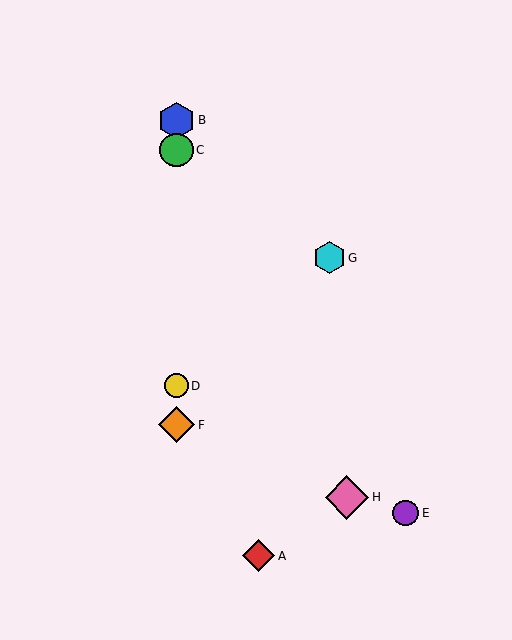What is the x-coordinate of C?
Object C is at x≈176.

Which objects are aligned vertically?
Objects B, C, D, F are aligned vertically.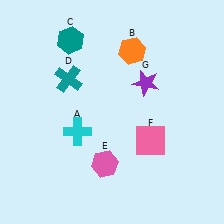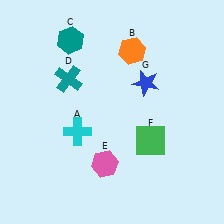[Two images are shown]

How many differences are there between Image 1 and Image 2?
There are 2 differences between the two images.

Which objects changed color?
F changed from pink to green. G changed from purple to blue.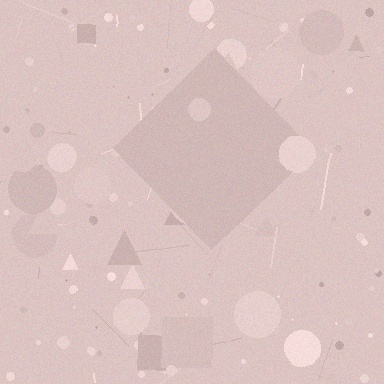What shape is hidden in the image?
A diamond is hidden in the image.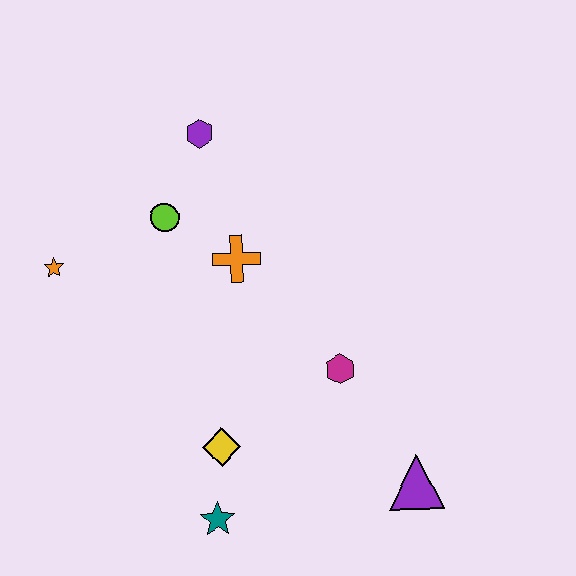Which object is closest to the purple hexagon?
The lime circle is closest to the purple hexagon.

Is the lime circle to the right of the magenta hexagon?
No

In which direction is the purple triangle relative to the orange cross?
The purple triangle is below the orange cross.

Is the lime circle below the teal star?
No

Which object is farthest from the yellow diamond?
The purple hexagon is farthest from the yellow diamond.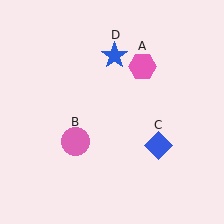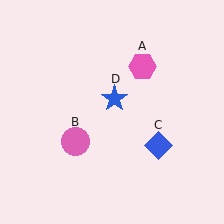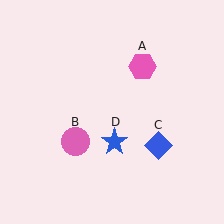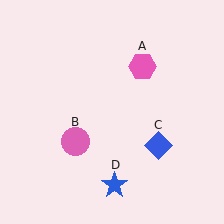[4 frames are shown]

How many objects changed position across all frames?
1 object changed position: blue star (object D).